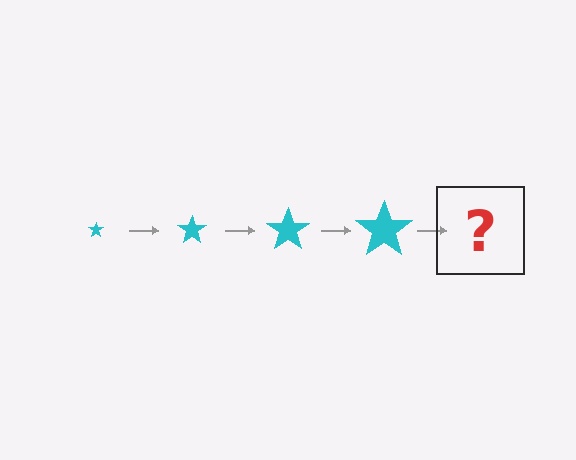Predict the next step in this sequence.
The next step is a cyan star, larger than the previous one.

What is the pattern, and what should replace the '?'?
The pattern is that the star gets progressively larger each step. The '?' should be a cyan star, larger than the previous one.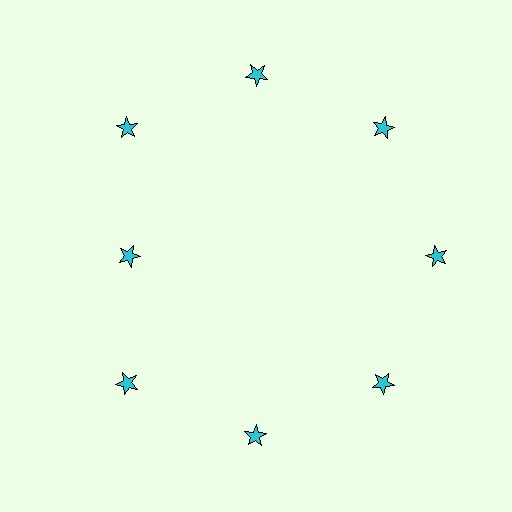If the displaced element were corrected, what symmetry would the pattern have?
It would have 8-fold rotational symmetry — the pattern would map onto itself every 45 degrees.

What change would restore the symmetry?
The symmetry would be restored by moving it outward, back onto the ring so that all 8 stars sit at equal angles and equal distance from the center.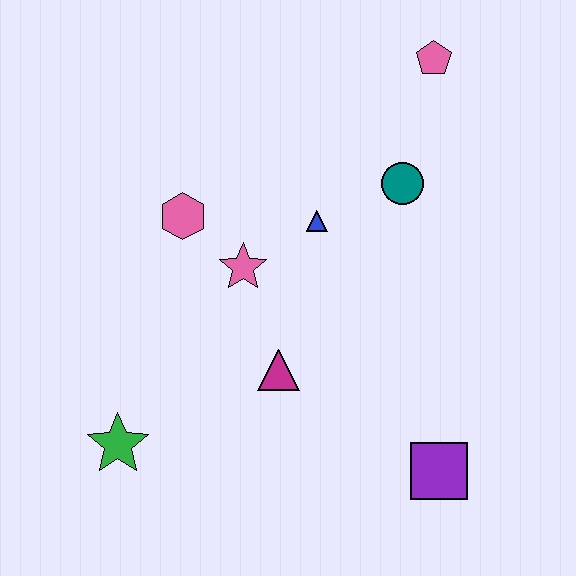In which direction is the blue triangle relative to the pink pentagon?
The blue triangle is below the pink pentagon.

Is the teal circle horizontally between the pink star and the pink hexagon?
No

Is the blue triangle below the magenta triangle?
No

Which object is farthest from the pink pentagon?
The green star is farthest from the pink pentagon.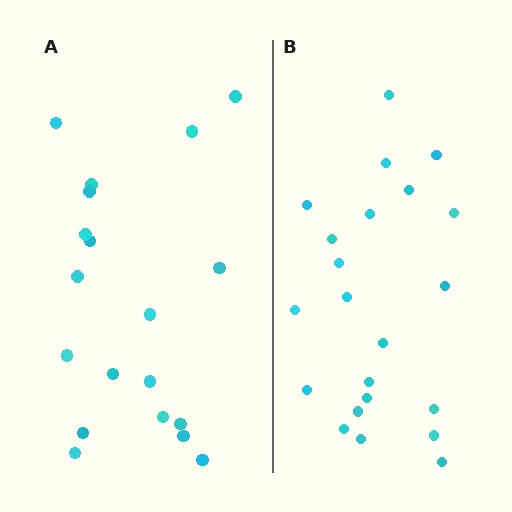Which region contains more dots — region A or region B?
Region B (the right region) has more dots.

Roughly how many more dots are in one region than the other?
Region B has just a few more — roughly 2 or 3 more dots than region A.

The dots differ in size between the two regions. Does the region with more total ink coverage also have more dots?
No. Region A has more total ink coverage because its dots are larger, but region B actually contains more individual dots. Total area can be misleading — the number of items is what matters here.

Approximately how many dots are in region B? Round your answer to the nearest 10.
About 20 dots. (The exact count is 22, which rounds to 20.)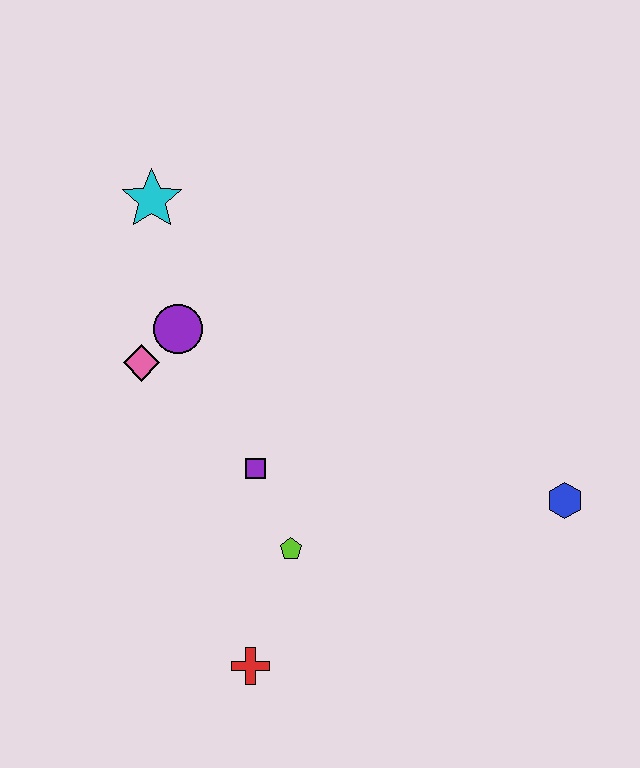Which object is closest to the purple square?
The lime pentagon is closest to the purple square.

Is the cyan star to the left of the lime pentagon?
Yes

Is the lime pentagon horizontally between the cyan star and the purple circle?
No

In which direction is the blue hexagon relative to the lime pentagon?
The blue hexagon is to the right of the lime pentagon.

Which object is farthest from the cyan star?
The blue hexagon is farthest from the cyan star.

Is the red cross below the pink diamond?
Yes